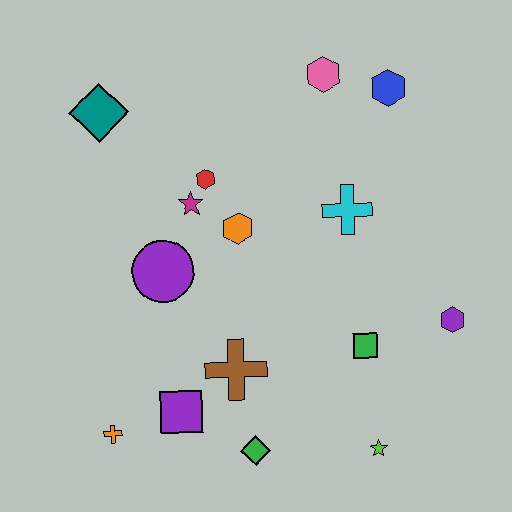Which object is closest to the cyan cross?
The orange hexagon is closest to the cyan cross.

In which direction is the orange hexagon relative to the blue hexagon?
The orange hexagon is to the left of the blue hexagon.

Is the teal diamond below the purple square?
No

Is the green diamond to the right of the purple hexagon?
No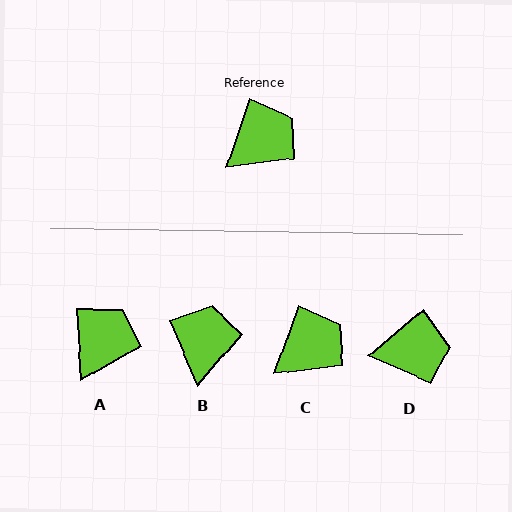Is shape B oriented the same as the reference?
No, it is off by about 43 degrees.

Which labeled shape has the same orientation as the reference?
C.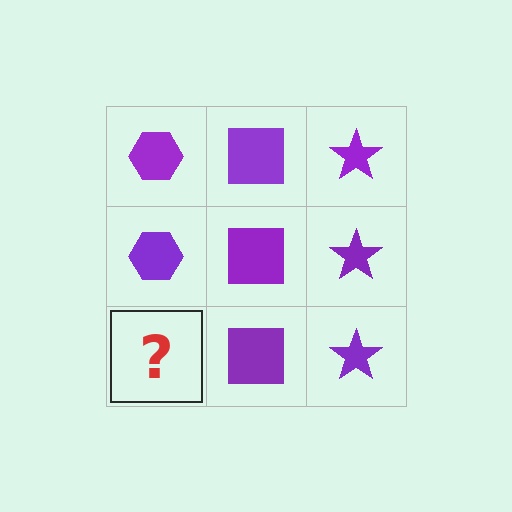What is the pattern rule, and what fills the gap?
The rule is that each column has a consistent shape. The gap should be filled with a purple hexagon.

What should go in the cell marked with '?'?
The missing cell should contain a purple hexagon.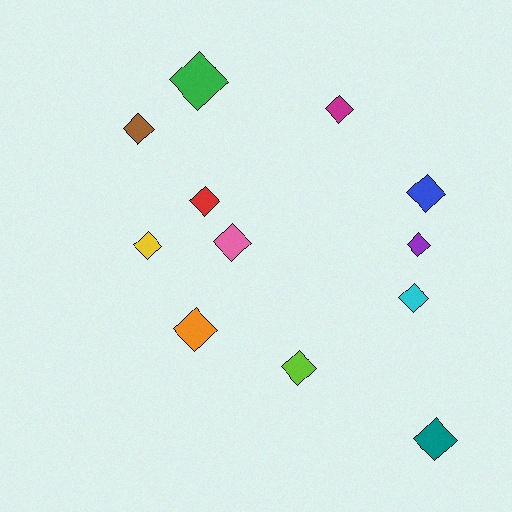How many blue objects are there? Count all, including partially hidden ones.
There is 1 blue object.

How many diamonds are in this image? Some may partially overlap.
There are 12 diamonds.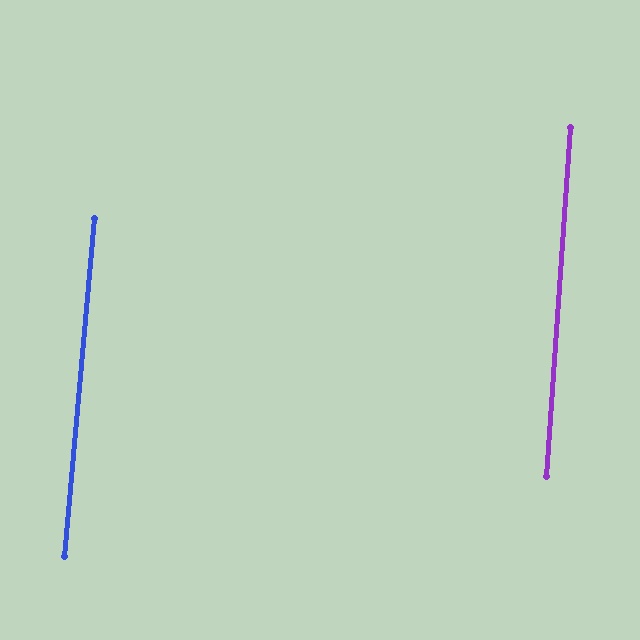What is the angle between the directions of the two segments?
Approximately 1 degree.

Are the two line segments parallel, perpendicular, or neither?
Parallel — their directions differ by only 1.2°.